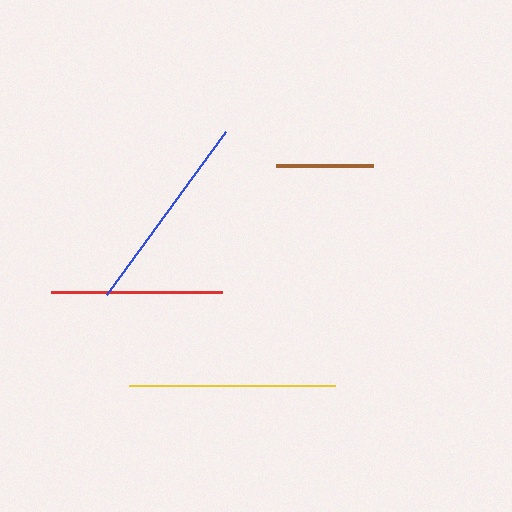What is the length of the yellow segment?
The yellow segment is approximately 206 pixels long.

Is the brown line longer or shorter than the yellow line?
The yellow line is longer than the brown line.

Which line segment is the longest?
The yellow line is the longest at approximately 206 pixels.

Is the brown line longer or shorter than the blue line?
The blue line is longer than the brown line.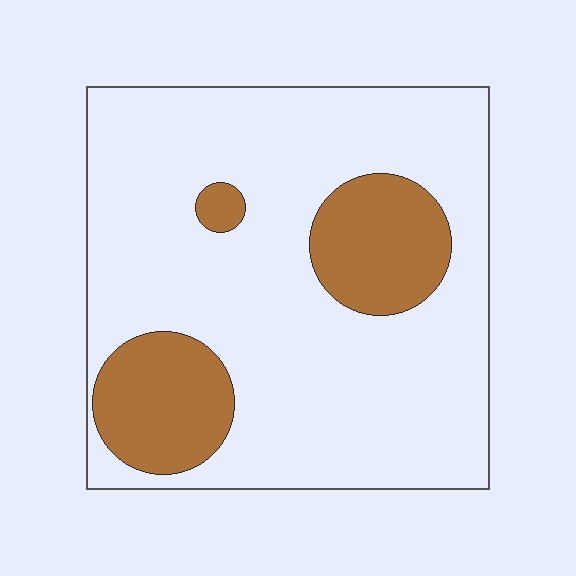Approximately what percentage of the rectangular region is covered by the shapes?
Approximately 20%.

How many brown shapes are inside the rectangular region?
3.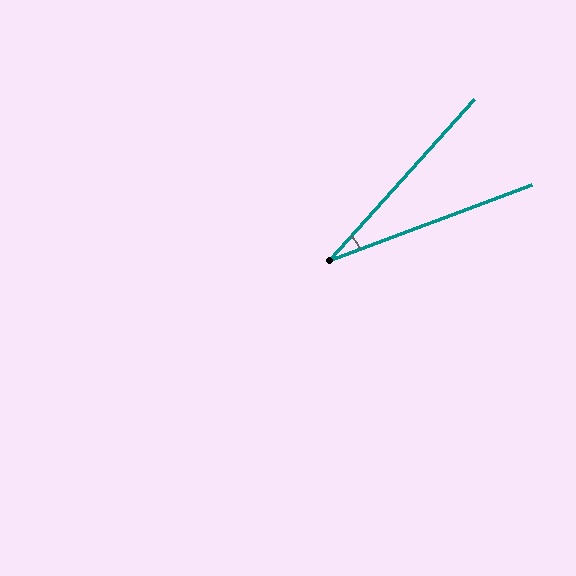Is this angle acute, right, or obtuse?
It is acute.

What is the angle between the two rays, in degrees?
Approximately 27 degrees.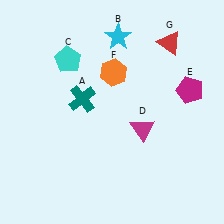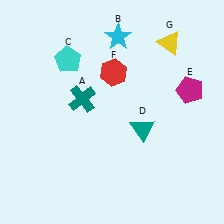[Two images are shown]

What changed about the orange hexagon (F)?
In Image 1, F is orange. In Image 2, it changed to red.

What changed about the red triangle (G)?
In Image 1, G is red. In Image 2, it changed to yellow.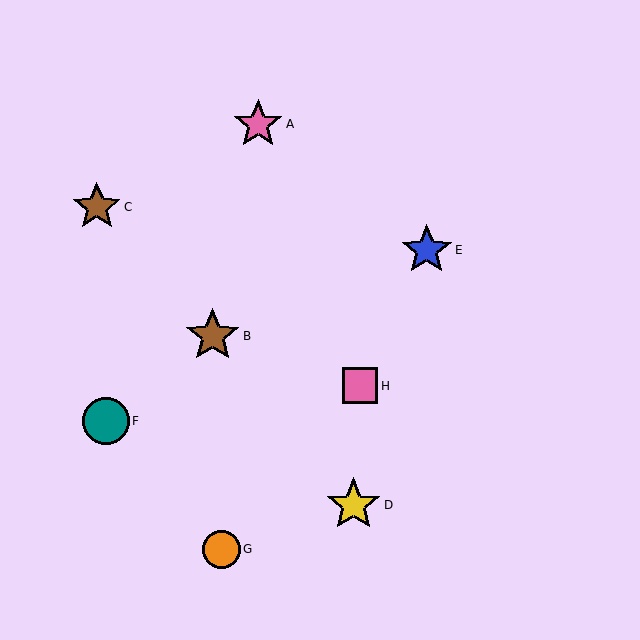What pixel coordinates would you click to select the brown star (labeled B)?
Click at (213, 336) to select the brown star B.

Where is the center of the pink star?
The center of the pink star is at (258, 124).